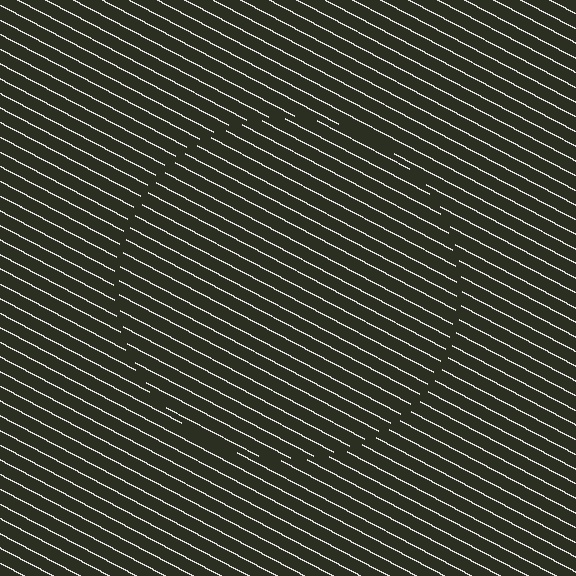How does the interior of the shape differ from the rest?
The interior of the shape contains the same grating, shifted by half a period — the contour is defined by the phase discontinuity where line-ends from the inner and outer gratings abut.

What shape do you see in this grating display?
An illusory circle. The interior of the shape contains the same grating, shifted by half a period — the contour is defined by the phase discontinuity where line-ends from the inner and outer gratings abut.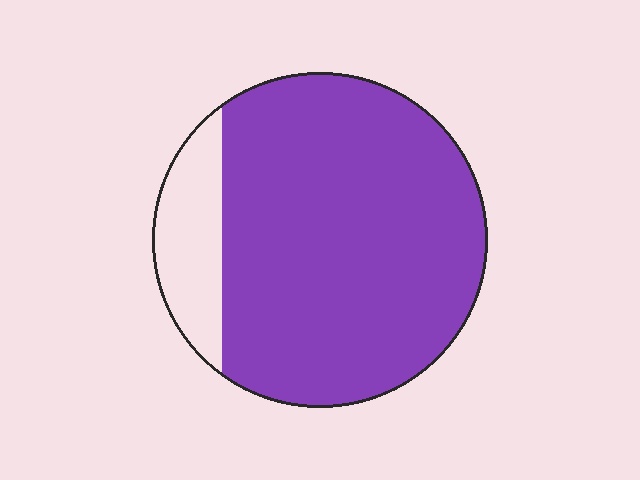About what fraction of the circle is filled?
About five sixths (5/6).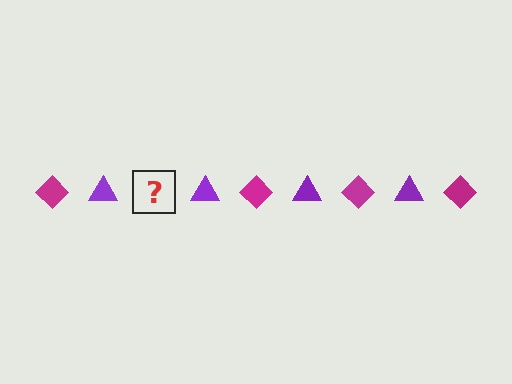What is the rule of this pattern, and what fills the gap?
The rule is that the pattern alternates between magenta diamond and purple triangle. The gap should be filled with a magenta diamond.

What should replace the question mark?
The question mark should be replaced with a magenta diamond.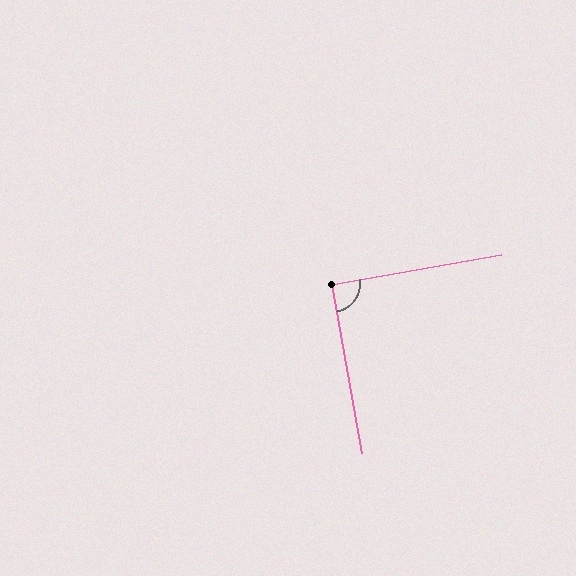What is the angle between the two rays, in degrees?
Approximately 90 degrees.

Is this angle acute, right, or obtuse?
It is approximately a right angle.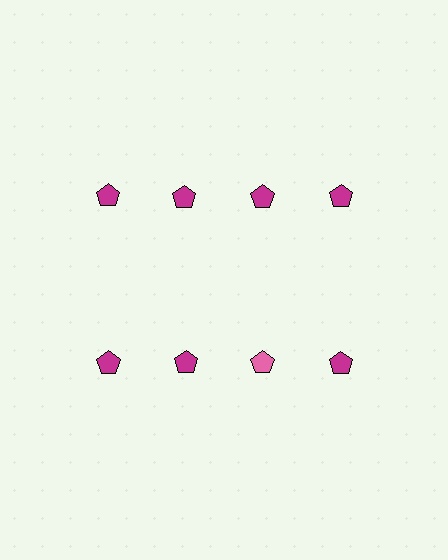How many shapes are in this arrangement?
There are 8 shapes arranged in a grid pattern.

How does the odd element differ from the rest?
It has a different color: pink instead of magenta.